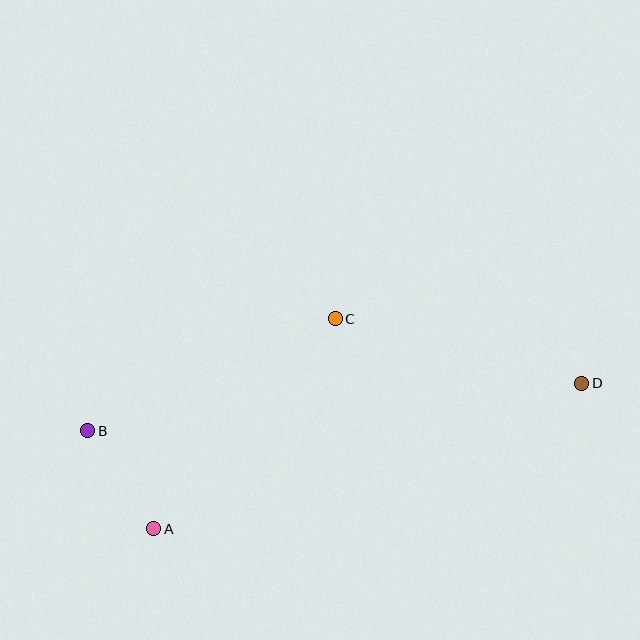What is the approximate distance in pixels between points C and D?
The distance between C and D is approximately 255 pixels.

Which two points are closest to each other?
Points A and B are closest to each other.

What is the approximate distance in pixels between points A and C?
The distance between A and C is approximately 278 pixels.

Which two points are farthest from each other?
Points B and D are farthest from each other.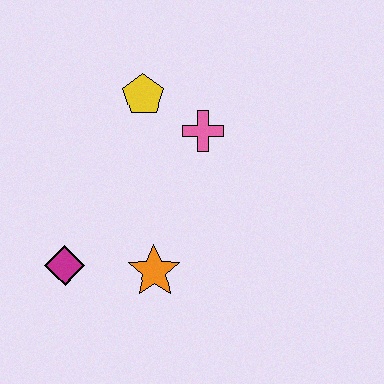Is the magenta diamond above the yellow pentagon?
No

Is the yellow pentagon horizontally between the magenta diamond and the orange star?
Yes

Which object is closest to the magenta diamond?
The orange star is closest to the magenta diamond.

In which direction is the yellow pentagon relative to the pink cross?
The yellow pentagon is to the left of the pink cross.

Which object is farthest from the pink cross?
The magenta diamond is farthest from the pink cross.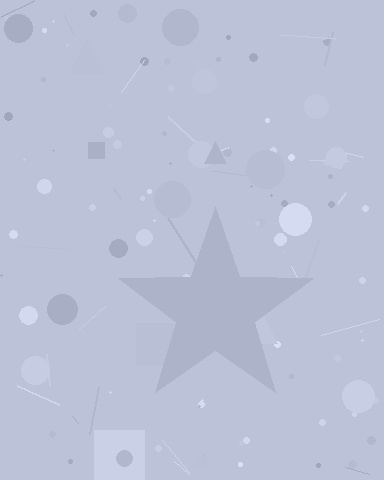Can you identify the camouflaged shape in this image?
The camouflaged shape is a star.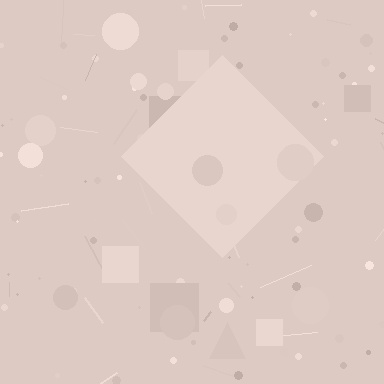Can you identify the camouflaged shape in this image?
The camouflaged shape is a diamond.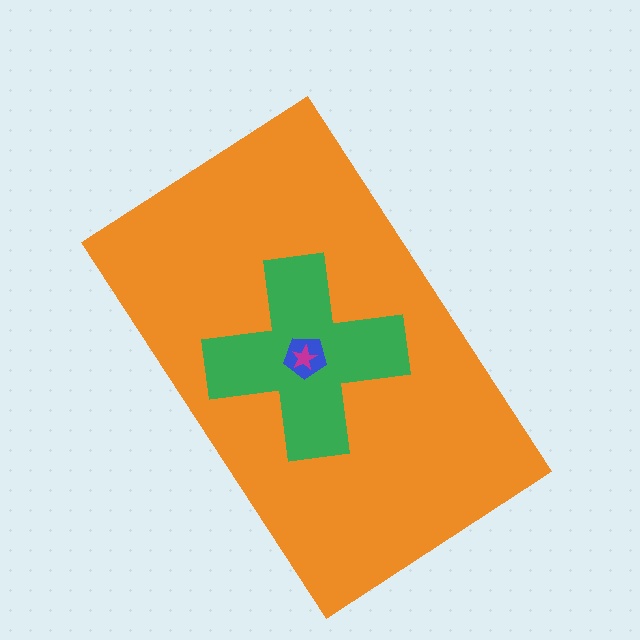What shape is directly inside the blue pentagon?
The magenta star.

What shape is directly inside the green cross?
The blue pentagon.